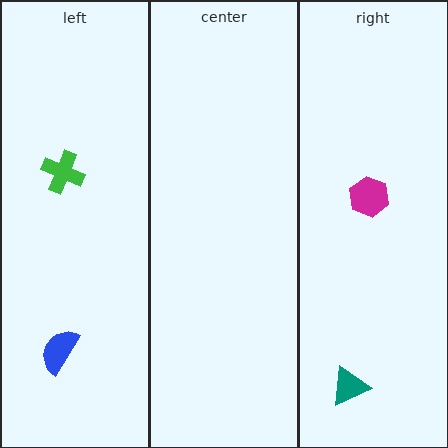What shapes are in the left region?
The blue semicircle, the green cross.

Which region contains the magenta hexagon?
The right region.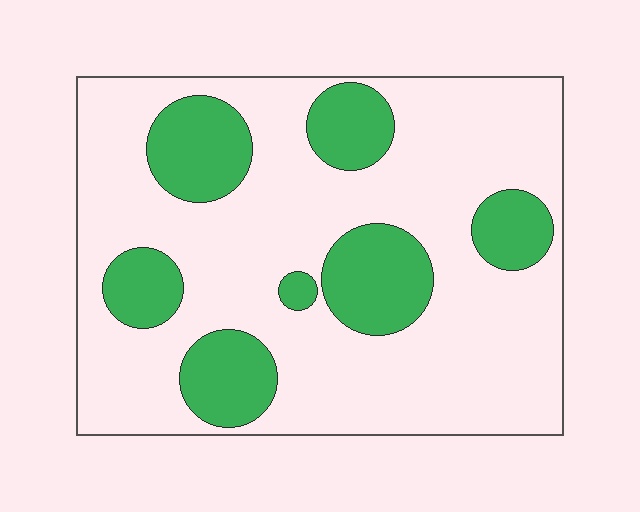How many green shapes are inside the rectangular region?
7.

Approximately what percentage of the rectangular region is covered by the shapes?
Approximately 25%.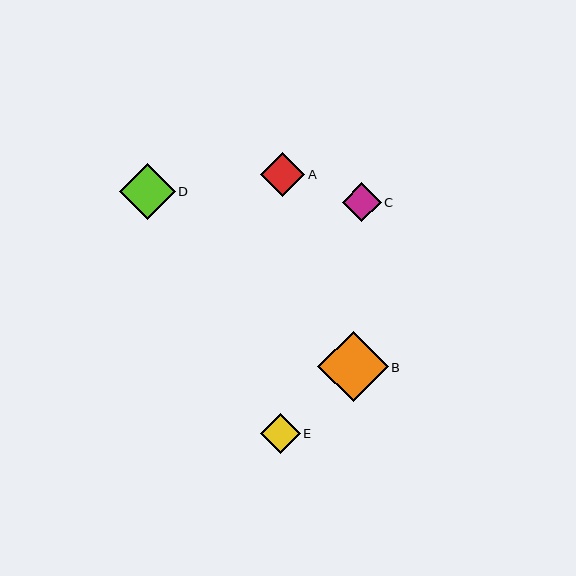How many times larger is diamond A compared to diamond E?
Diamond A is approximately 1.1 times the size of diamond E.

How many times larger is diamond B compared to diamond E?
Diamond B is approximately 1.8 times the size of diamond E.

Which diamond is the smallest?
Diamond C is the smallest with a size of approximately 39 pixels.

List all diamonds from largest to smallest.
From largest to smallest: B, D, A, E, C.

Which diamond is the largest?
Diamond B is the largest with a size of approximately 70 pixels.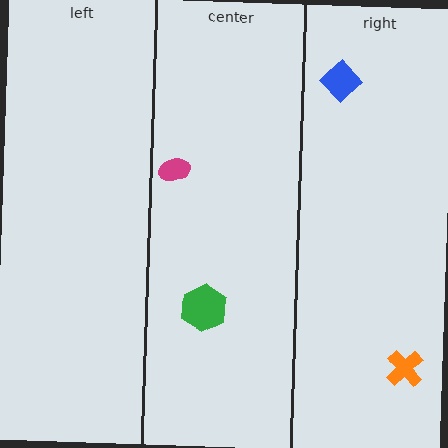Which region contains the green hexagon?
The center region.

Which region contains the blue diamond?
The right region.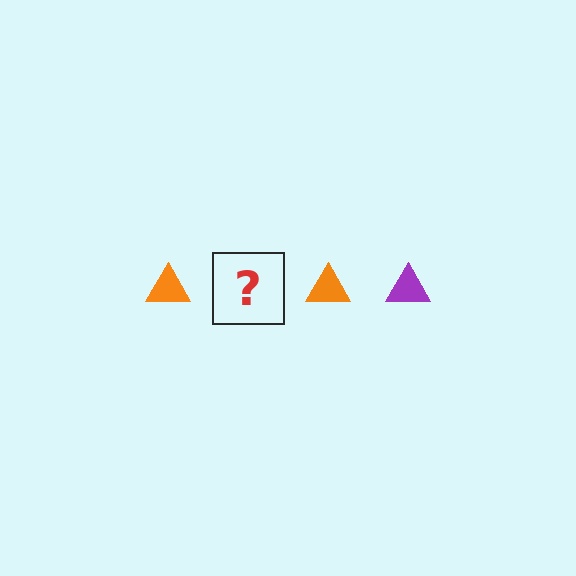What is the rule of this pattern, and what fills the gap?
The rule is that the pattern cycles through orange, purple triangles. The gap should be filled with a purple triangle.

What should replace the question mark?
The question mark should be replaced with a purple triangle.